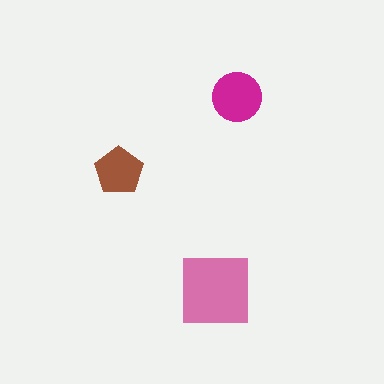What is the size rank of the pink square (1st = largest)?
1st.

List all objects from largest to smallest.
The pink square, the magenta circle, the brown pentagon.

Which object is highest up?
The magenta circle is topmost.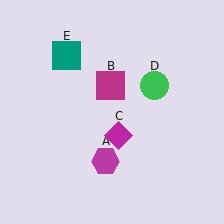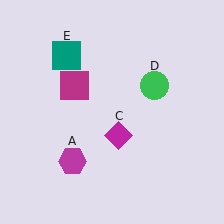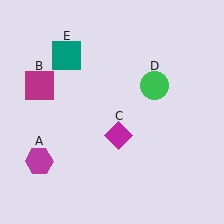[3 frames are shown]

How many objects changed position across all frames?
2 objects changed position: magenta hexagon (object A), magenta square (object B).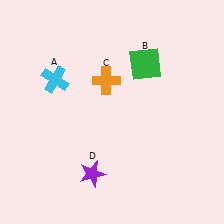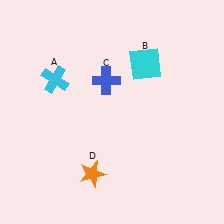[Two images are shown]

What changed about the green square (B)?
In Image 1, B is green. In Image 2, it changed to cyan.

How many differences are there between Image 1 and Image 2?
There are 3 differences between the two images.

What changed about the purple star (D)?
In Image 1, D is purple. In Image 2, it changed to orange.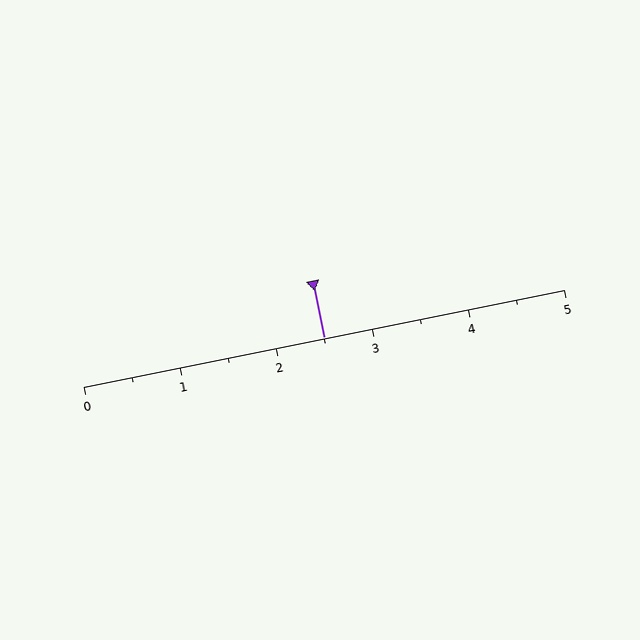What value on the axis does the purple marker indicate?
The marker indicates approximately 2.5.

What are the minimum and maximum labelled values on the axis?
The axis runs from 0 to 5.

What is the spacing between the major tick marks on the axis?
The major ticks are spaced 1 apart.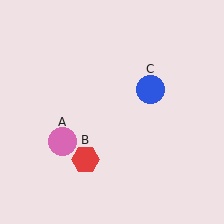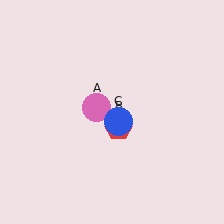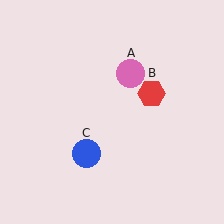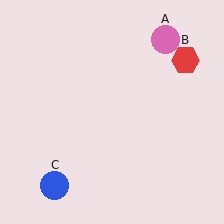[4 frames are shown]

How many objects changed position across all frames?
3 objects changed position: pink circle (object A), red hexagon (object B), blue circle (object C).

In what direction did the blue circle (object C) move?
The blue circle (object C) moved down and to the left.